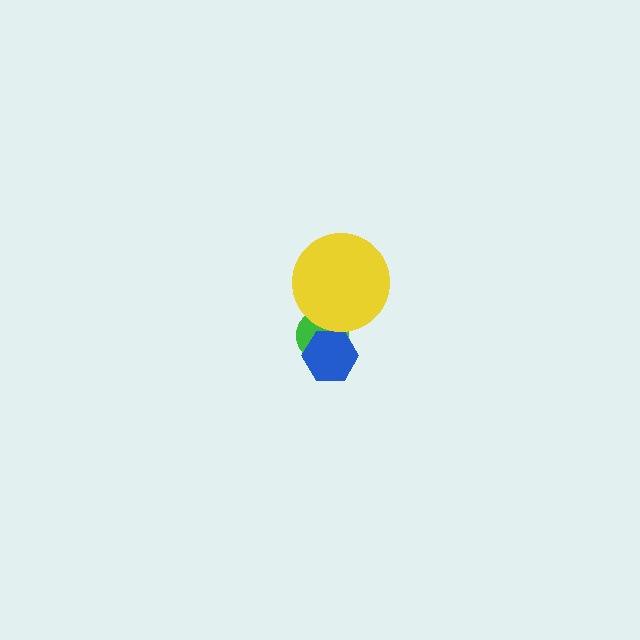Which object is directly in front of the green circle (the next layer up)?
The blue hexagon is directly in front of the green circle.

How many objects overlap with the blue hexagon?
1 object overlaps with the blue hexagon.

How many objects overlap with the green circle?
2 objects overlap with the green circle.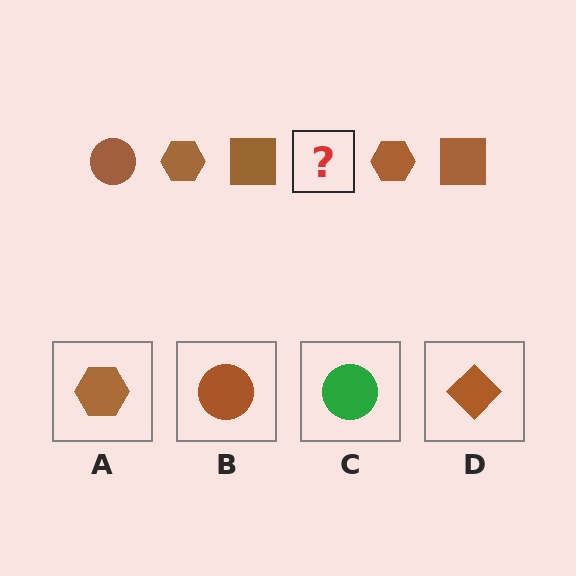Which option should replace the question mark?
Option B.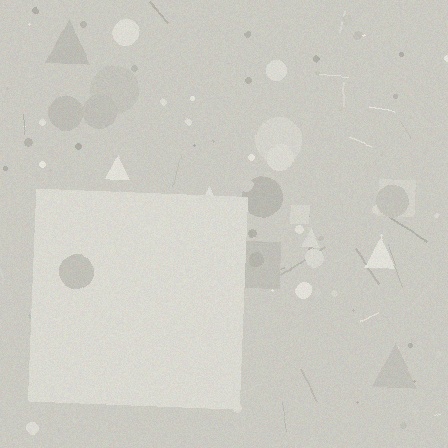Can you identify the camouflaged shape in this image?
The camouflaged shape is a square.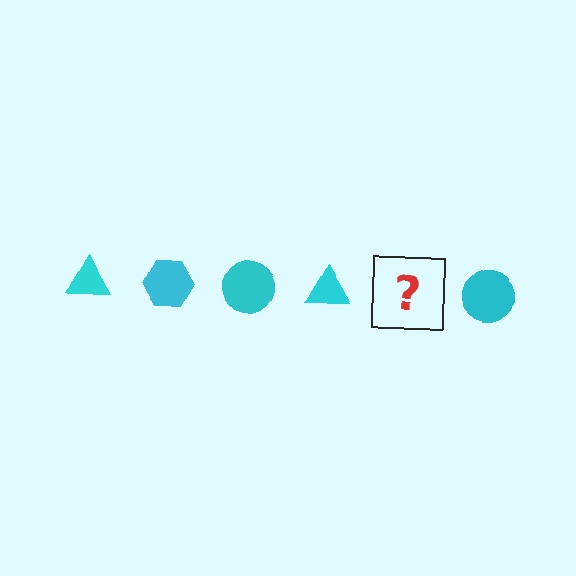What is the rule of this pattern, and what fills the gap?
The rule is that the pattern cycles through triangle, hexagon, circle shapes in cyan. The gap should be filled with a cyan hexagon.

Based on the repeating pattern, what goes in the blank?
The blank should be a cyan hexagon.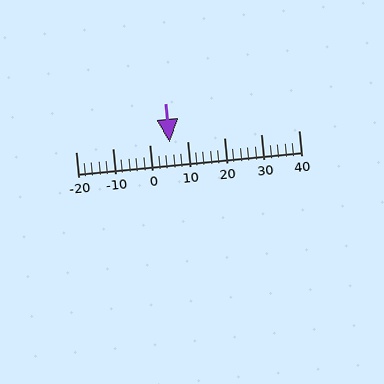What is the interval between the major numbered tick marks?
The major tick marks are spaced 10 units apart.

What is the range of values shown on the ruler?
The ruler shows values from -20 to 40.